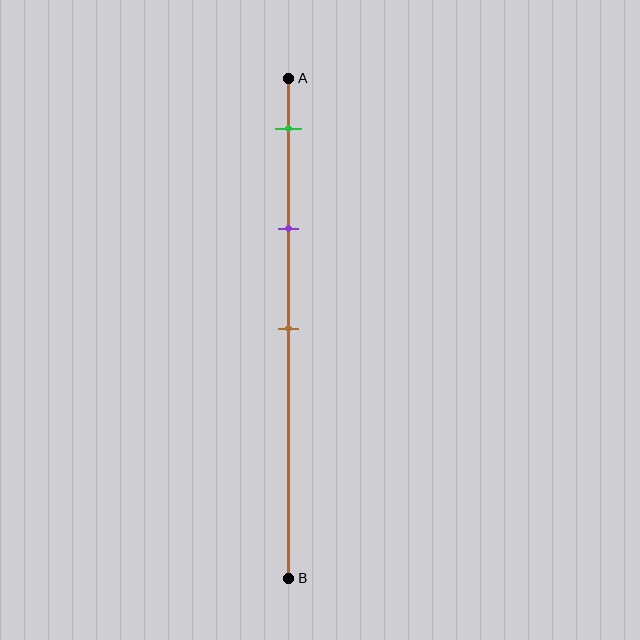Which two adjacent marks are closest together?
The green and purple marks are the closest adjacent pair.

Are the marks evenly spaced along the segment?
Yes, the marks are approximately evenly spaced.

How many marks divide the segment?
There are 3 marks dividing the segment.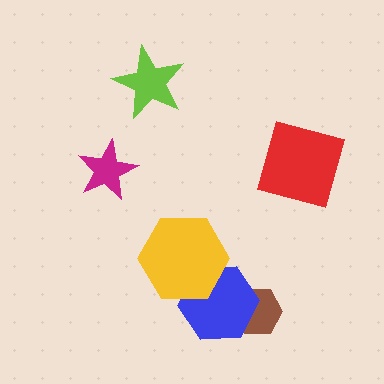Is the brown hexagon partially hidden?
Yes, it is partially covered by another shape.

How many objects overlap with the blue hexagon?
2 objects overlap with the blue hexagon.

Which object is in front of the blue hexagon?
The yellow hexagon is in front of the blue hexagon.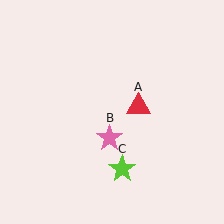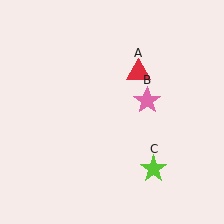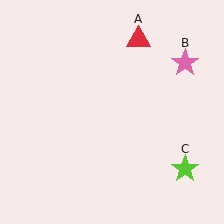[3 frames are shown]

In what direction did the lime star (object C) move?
The lime star (object C) moved right.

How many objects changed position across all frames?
3 objects changed position: red triangle (object A), pink star (object B), lime star (object C).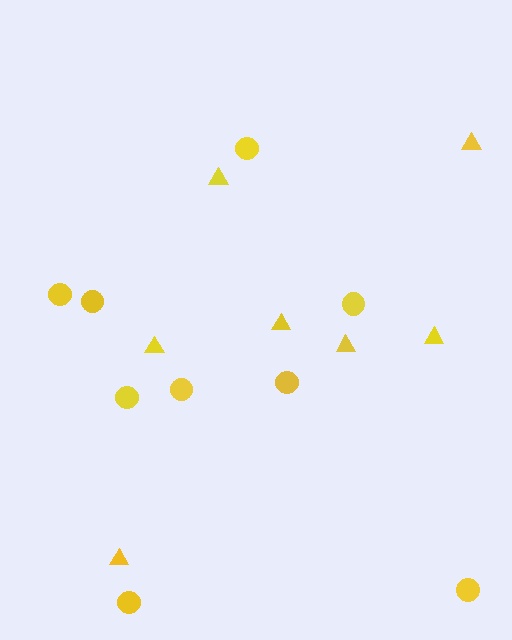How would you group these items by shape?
There are 2 groups: one group of circles (9) and one group of triangles (7).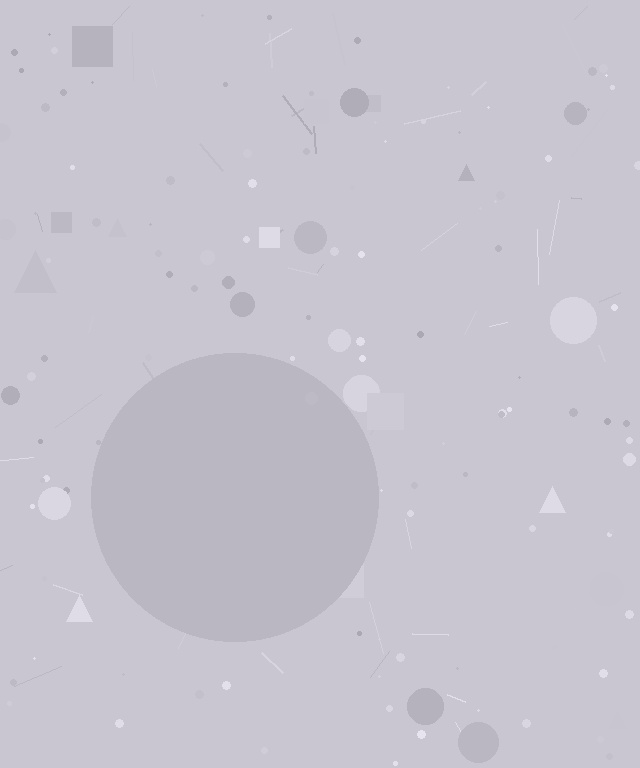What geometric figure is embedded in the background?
A circle is embedded in the background.